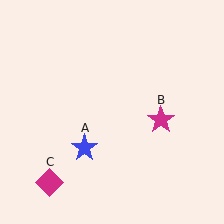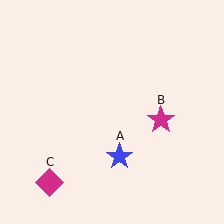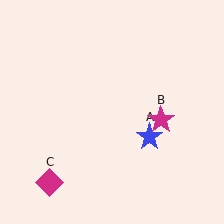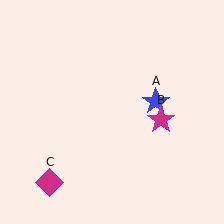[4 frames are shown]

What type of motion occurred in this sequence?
The blue star (object A) rotated counterclockwise around the center of the scene.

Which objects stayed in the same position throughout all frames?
Magenta star (object B) and magenta diamond (object C) remained stationary.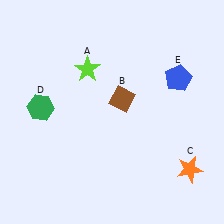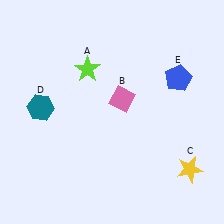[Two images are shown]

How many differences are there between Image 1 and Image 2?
There are 3 differences between the two images.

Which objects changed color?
B changed from brown to pink. C changed from orange to yellow. D changed from green to teal.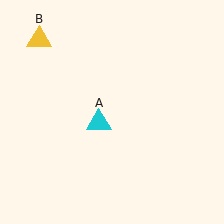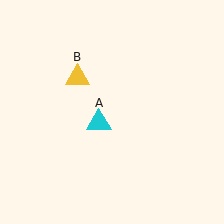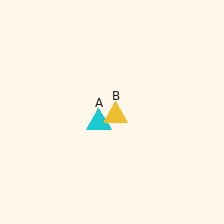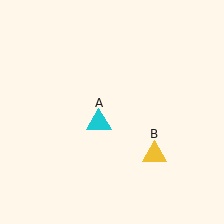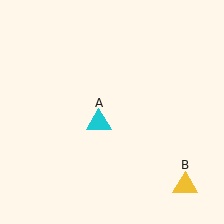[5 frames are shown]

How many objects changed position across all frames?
1 object changed position: yellow triangle (object B).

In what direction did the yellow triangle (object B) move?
The yellow triangle (object B) moved down and to the right.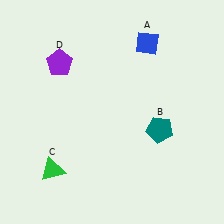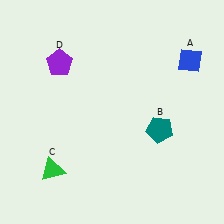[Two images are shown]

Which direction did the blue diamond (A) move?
The blue diamond (A) moved right.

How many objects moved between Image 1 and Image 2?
1 object moved between the two images.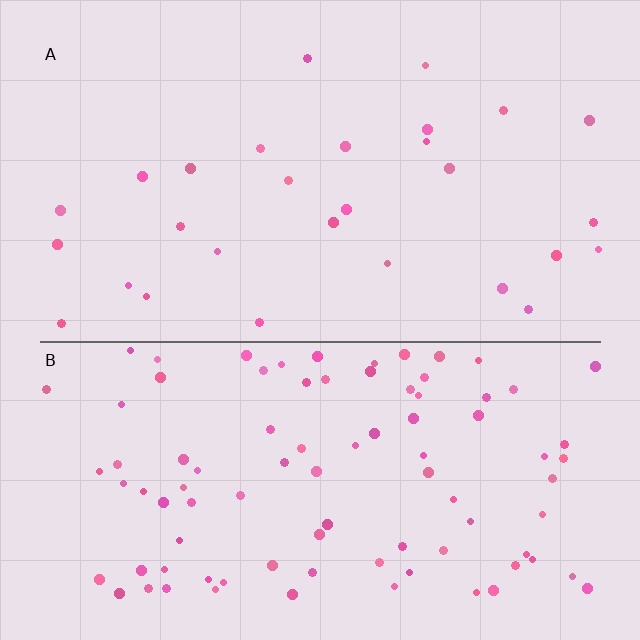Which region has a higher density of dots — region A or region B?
B (the bottom).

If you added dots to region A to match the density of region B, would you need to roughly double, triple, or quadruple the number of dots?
Approximately triple.